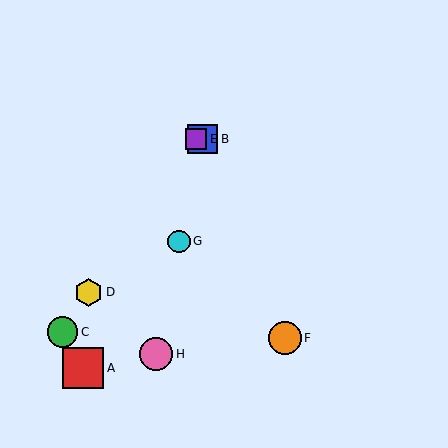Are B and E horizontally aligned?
Yes, both are at y≈139.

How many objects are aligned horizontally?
2 objects (B, E) are aligned horizontally.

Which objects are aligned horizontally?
Objects B, E are aligned horizontally.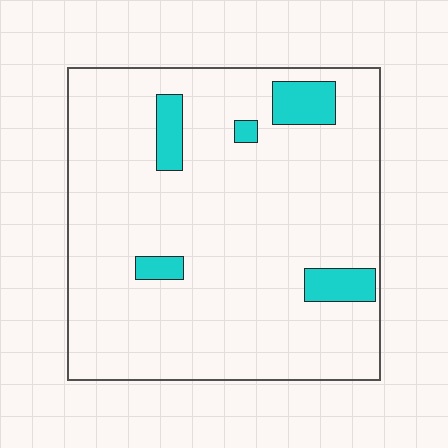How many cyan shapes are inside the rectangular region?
5.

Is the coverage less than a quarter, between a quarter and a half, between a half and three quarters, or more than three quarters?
Less than a quarter.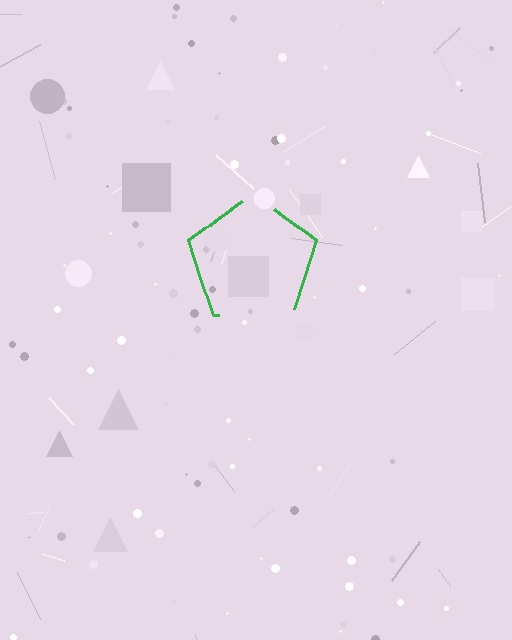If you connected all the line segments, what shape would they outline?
They would outline a pentagon.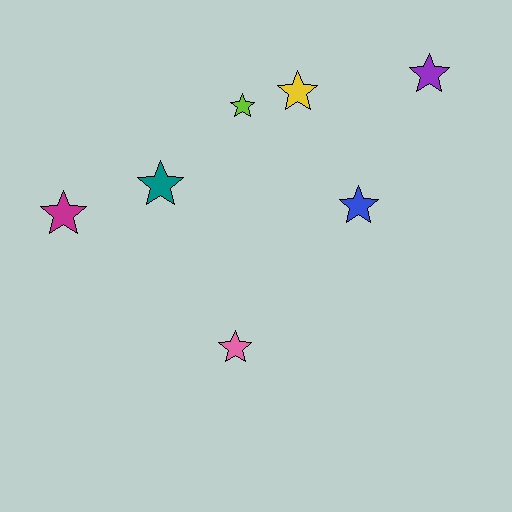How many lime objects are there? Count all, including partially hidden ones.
There is 1 lime object.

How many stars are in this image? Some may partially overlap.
There are 7 stars.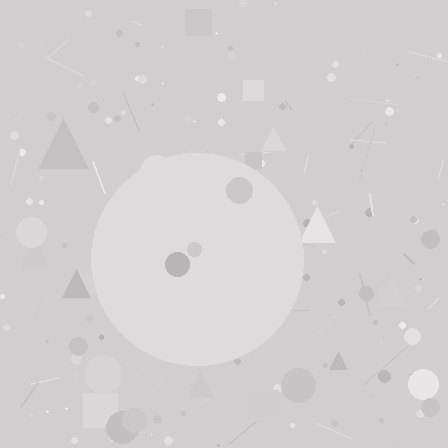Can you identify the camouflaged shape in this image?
The camouflaged shape is a circle.